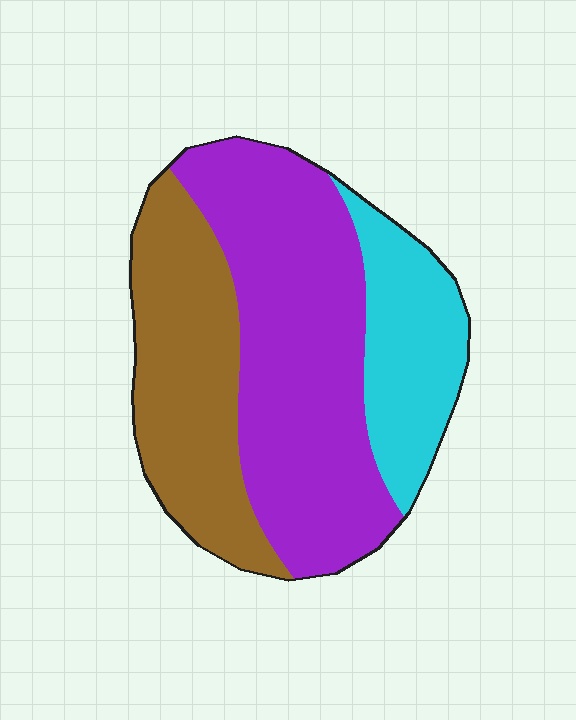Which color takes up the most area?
Purple, at roughly 50%.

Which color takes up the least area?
Cyan, at roughly 20%.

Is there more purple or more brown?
Purple.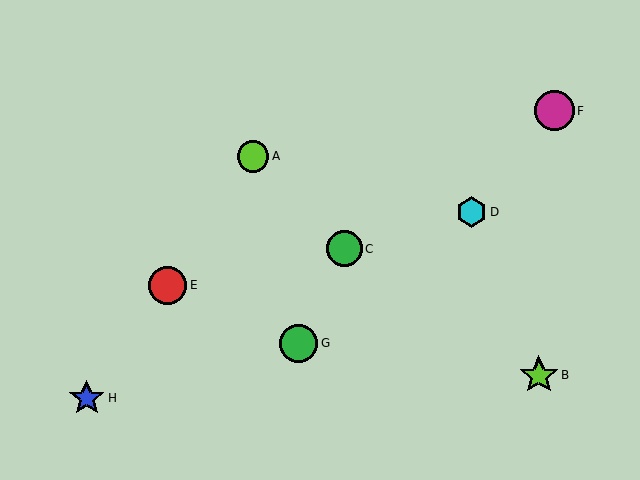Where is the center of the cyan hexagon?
The center of the cyan hexagon is at (472, 212).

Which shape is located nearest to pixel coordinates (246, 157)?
The lime circle (labeled A) at (253, 156) is nearest to that location.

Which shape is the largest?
The magenta circle (labeled F) is the largest.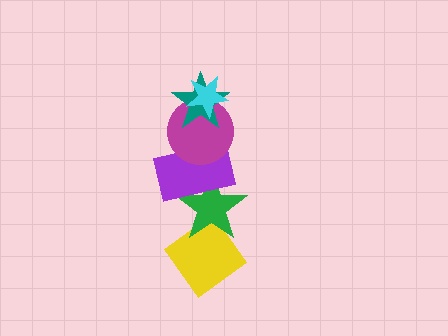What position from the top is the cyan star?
The cyan star is 1st from the top.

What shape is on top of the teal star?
The cyan star is on top of the teal star.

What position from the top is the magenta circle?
The magenta circle is 3rd from the top.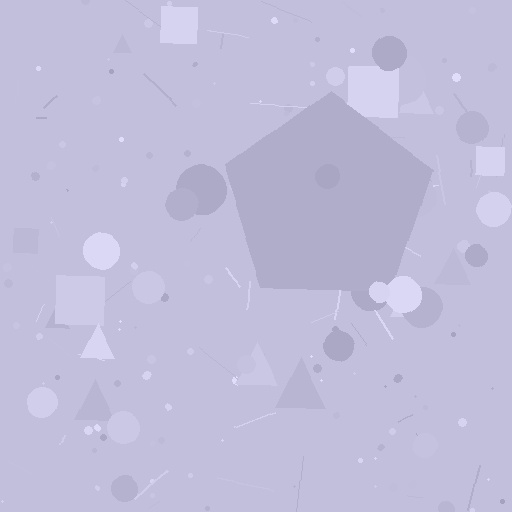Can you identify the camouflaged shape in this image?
The camouflaged shape is a pentagon.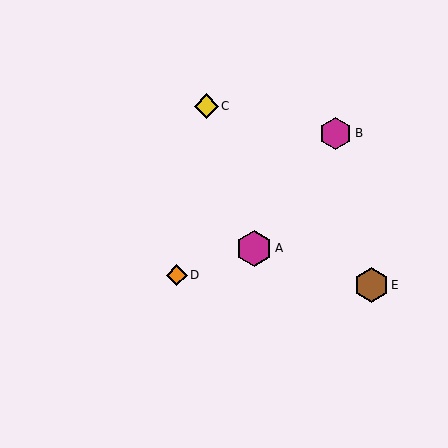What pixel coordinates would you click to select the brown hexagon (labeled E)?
Click at (371, 285) to select the brown hexagon E.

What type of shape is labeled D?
Shape D is an orange diamond.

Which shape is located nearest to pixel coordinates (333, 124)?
The magenta hexagon (labeled B) at (336, 133) is nearest to that location.